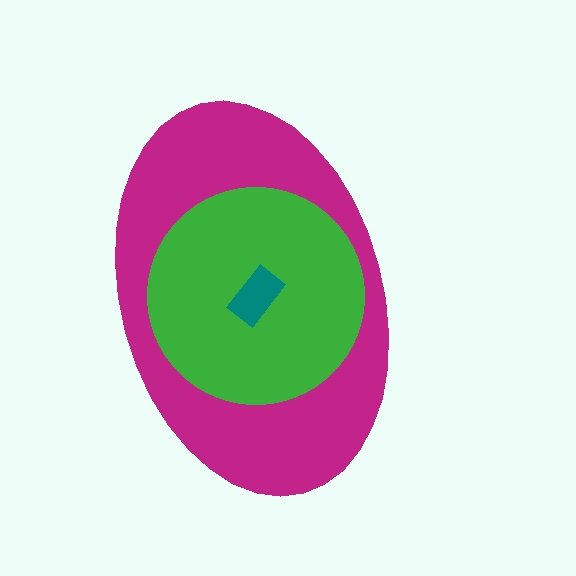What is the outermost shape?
The magenta ellipse.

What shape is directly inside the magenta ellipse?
The green circle.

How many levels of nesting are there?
3.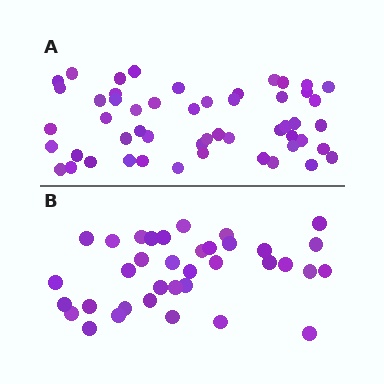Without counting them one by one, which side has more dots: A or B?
Region A (the top region) has more dots.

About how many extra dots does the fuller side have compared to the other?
Region A has approximately 15 more dots than region B.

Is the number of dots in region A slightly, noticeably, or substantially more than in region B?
Region A has noticeably more, but not dramatically so. The ratio is roughly 1.4 to 1.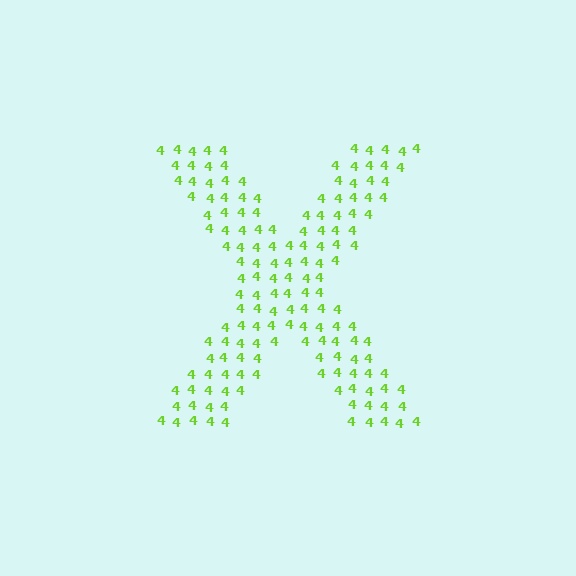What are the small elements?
The small elements are digit 4's.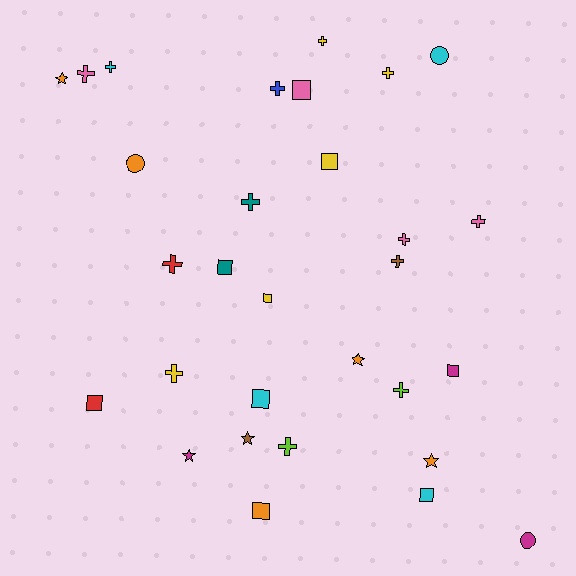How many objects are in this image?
There are 30 objects.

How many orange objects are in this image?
There are 5 orange objects.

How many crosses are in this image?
There are 13 crosses.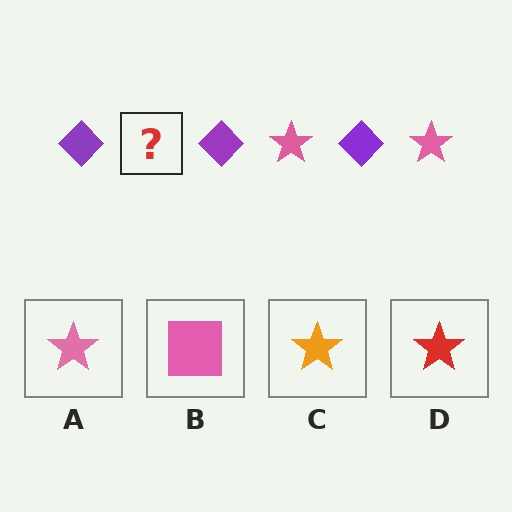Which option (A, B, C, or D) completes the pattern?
A.